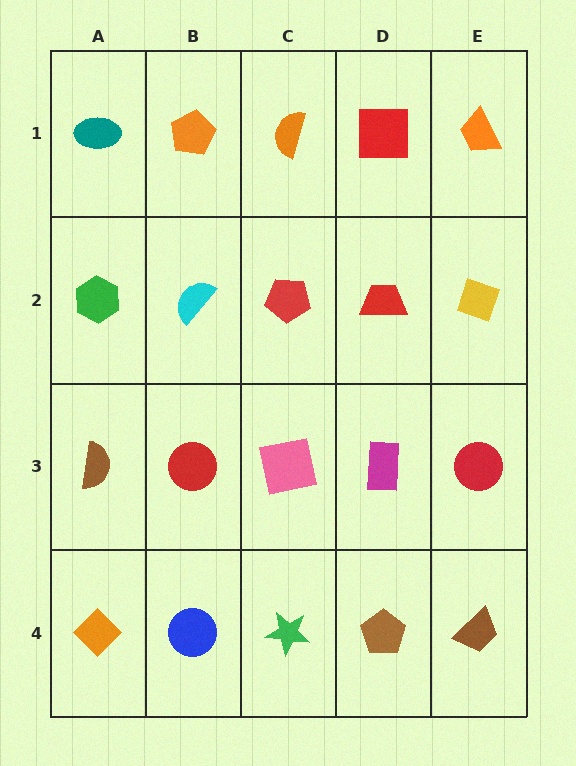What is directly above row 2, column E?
An orange trapezoid.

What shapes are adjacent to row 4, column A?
A brown semicircle (row 3, column A), a blue circle (row 4, column B).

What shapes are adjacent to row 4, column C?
A pink square (row 3, column C), a blue circle (row 4, column B), a brown pentagon (row 4, column D).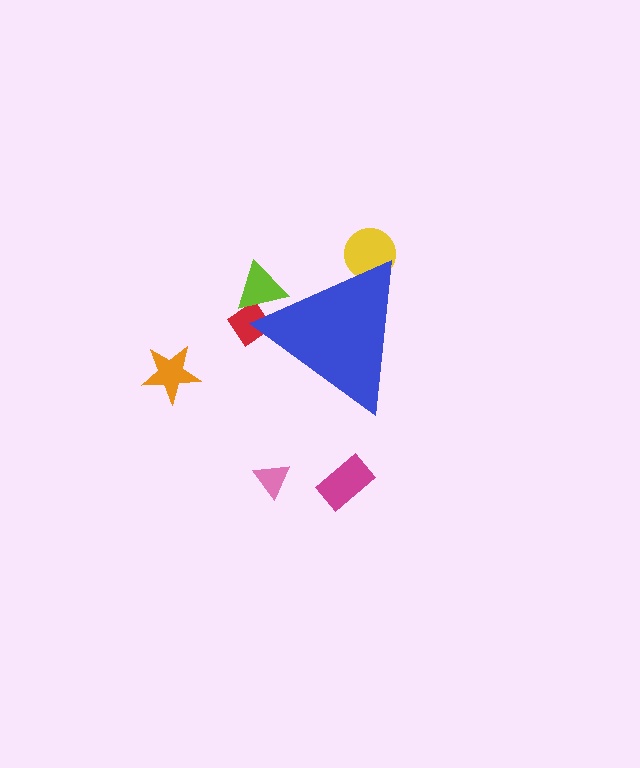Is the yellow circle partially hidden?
Yes, the yellow circle is partially hidden behind the blue triangle.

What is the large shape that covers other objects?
A blue triangle.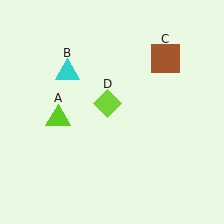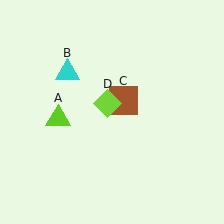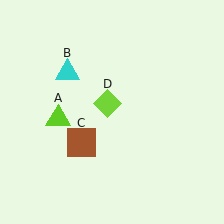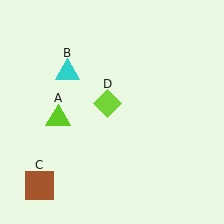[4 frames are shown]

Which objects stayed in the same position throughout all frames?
Lime triangle (object A) and cyan triangle (object B) and lime diamond (object D) remained stationary.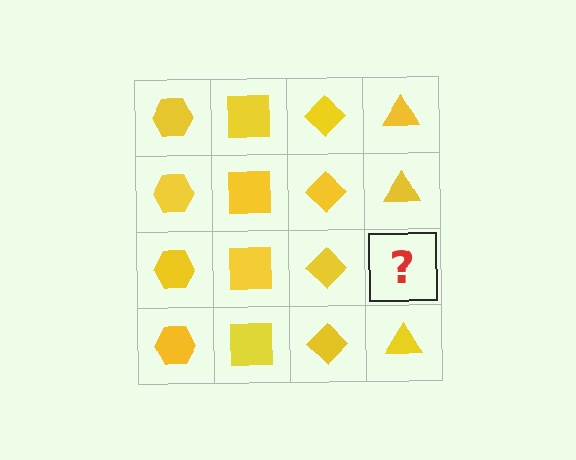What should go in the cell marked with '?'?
The missing cell should contain a yellow triangle.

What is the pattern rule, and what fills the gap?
The rule is that each column has a consistent shape. The gap should be filled with a yellow triangle.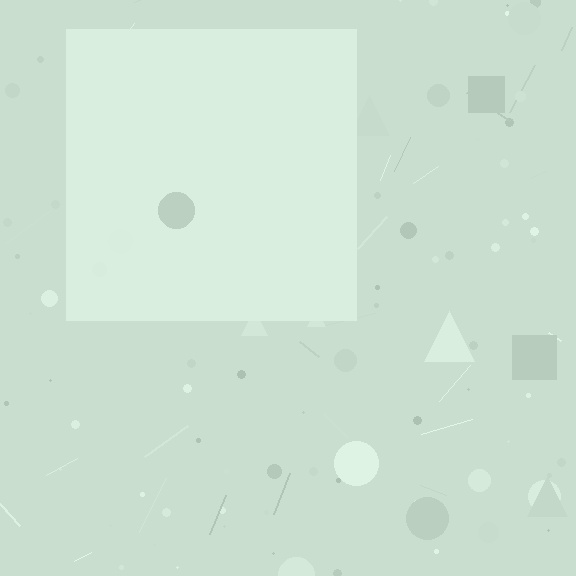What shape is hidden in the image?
A square is hidden in the image.